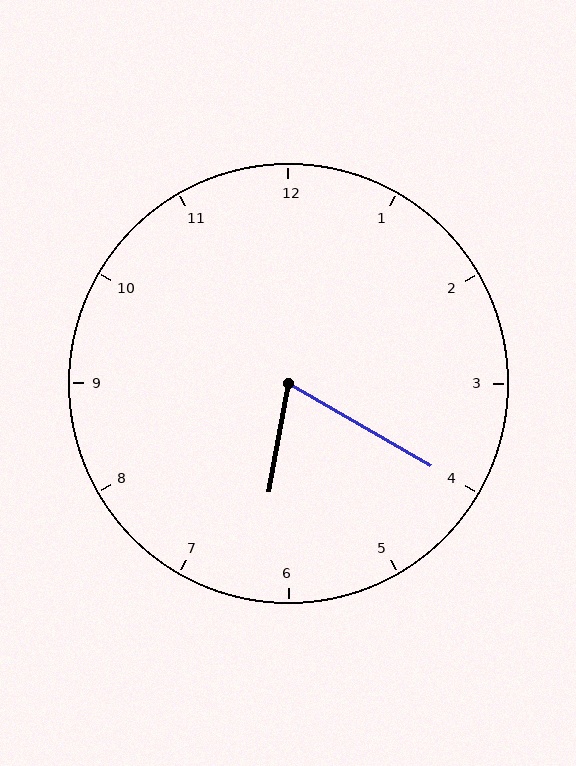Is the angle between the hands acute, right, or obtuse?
It is acute.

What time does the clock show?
6:20.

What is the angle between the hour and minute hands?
Approximately 70 degrees.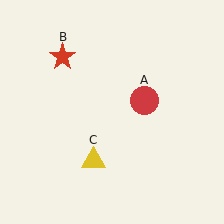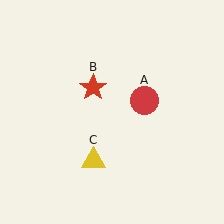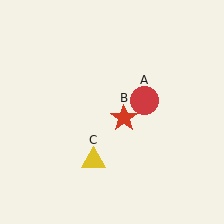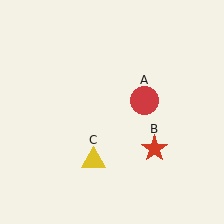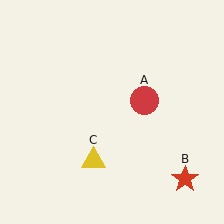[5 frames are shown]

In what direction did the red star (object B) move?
The red star (object B) moved down and to the right.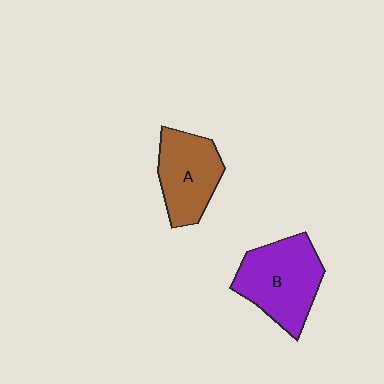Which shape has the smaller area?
Shape A (brown).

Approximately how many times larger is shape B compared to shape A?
Approximately 1.2 times.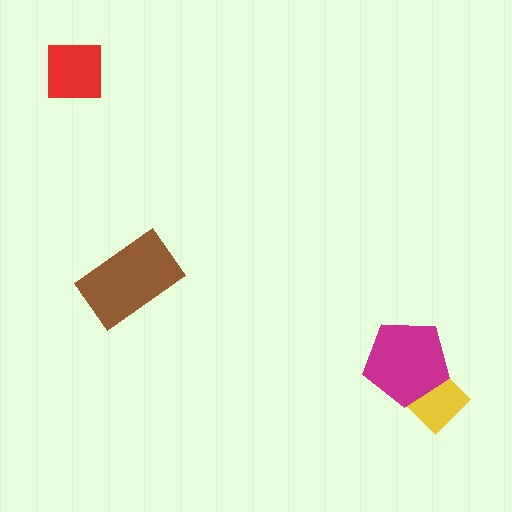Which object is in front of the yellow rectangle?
The magenta pentagon is in front of the yellow rectangle.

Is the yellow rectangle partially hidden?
Yes, it is partially covered by another shape.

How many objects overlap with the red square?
0 objects overlap with the red square.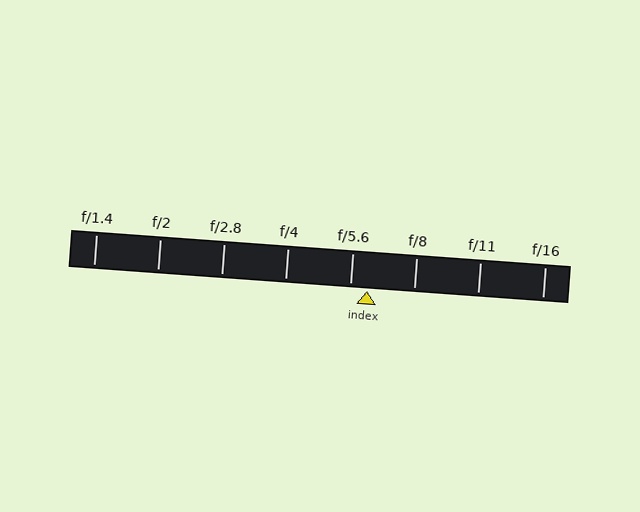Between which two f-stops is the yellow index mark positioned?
The index mark is between f/5.6 and f/8.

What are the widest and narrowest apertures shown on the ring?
The widest aperture shown is f/1.4 and the narrowest is f/16.